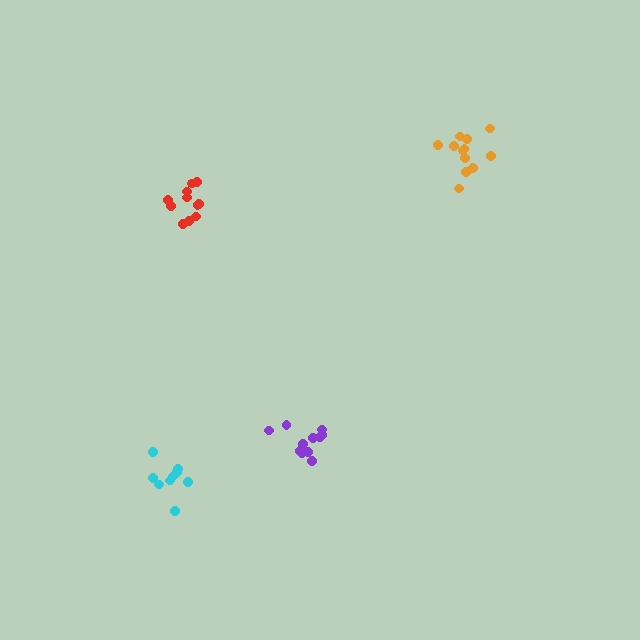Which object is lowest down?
The cyan cluster is bottommost.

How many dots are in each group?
Group 1: 12 dots, Group 2: 12 dots, Group 3: 11 dots, Group 4: 9 dots (44 total).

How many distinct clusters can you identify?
There are 4 distinct clusters.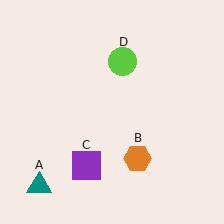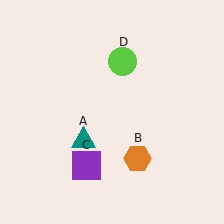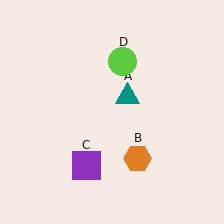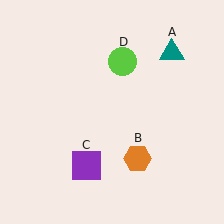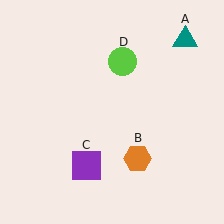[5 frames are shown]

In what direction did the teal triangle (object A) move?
The teal triangle (object A) moved up and to the right.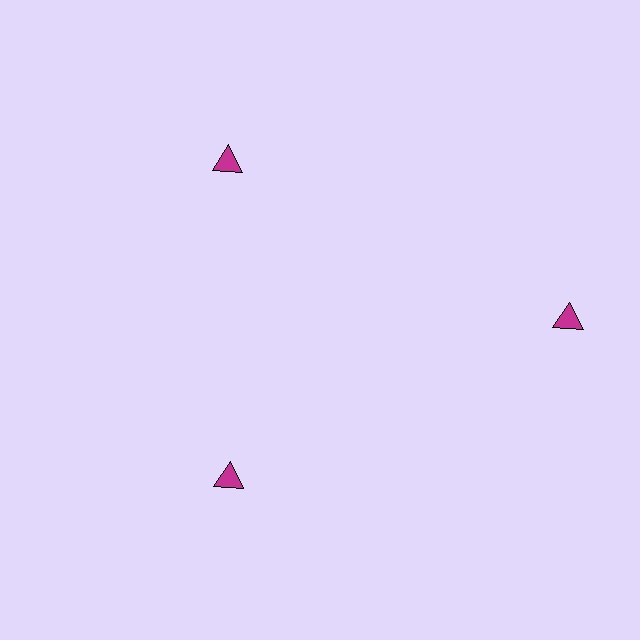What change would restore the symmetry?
The symmetry would be restored by moving it inward, back onto the ring so that all 3 triangles sit at equal angles and equal distance from the center.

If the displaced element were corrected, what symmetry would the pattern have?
It would have 3-fold rotational symmetry — the pattern would map onto itself every 120 degrees.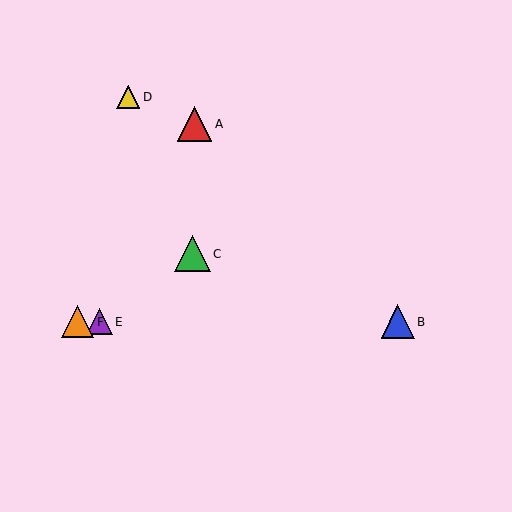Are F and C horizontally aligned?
No, F is at y≈322 and C is at y≈254.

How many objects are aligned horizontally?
3 objects (B, E, F) are aligned horizontally.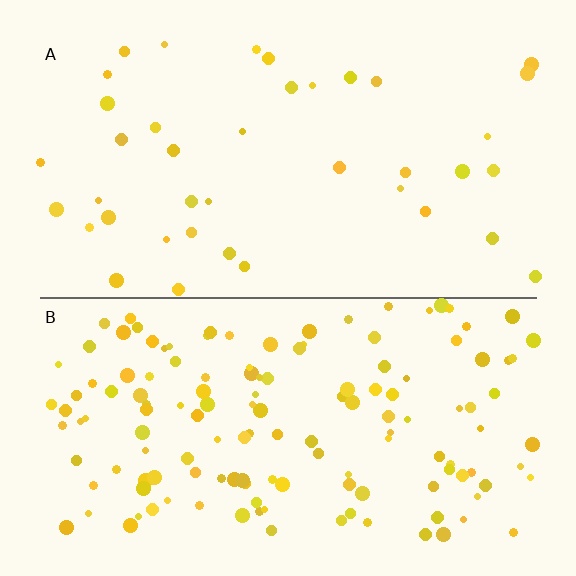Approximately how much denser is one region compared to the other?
Approximately 3.6× — region B over region A.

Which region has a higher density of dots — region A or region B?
B (the bottom).